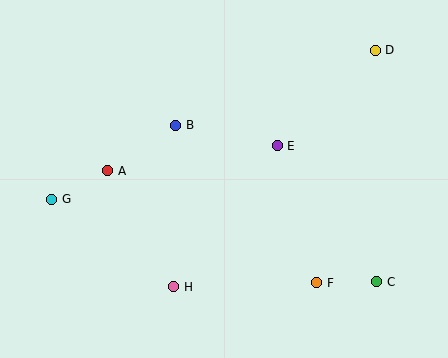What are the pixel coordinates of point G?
Point G is at (52, 199).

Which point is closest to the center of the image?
Point E at (277, 146) is closest to the center.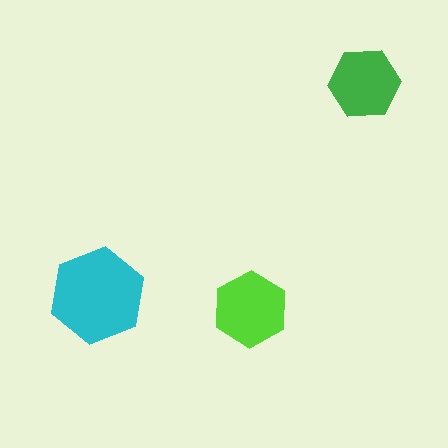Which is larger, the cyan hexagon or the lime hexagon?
The cyan one.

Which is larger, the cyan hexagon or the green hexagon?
The cyan one.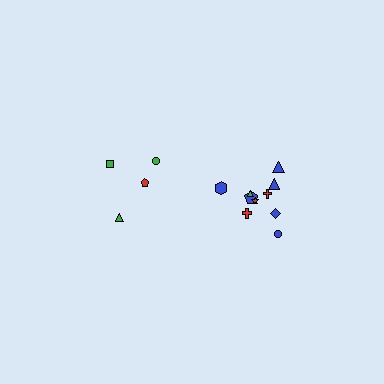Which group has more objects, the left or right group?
The right group.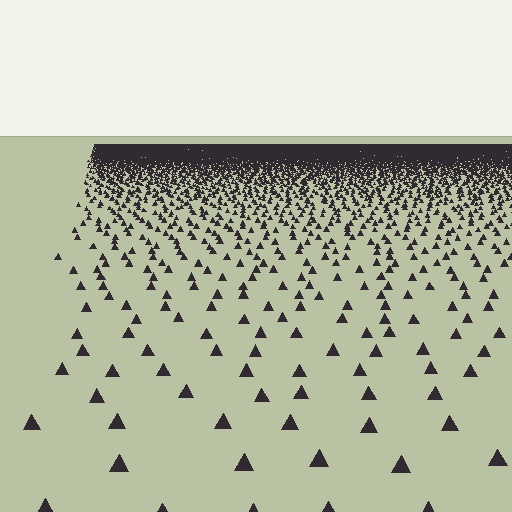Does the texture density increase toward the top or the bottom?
Density increases toward the top.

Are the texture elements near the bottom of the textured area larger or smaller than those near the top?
Larger. Near the bottom, elements are closer to the viewer and appear at a bigger on-screen size.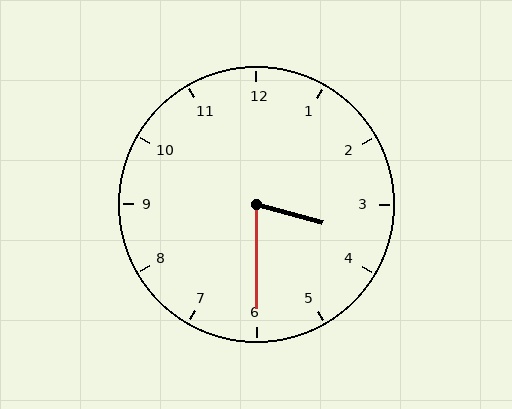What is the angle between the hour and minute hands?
Approximately 75 degrees.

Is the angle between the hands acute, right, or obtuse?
It is acute.